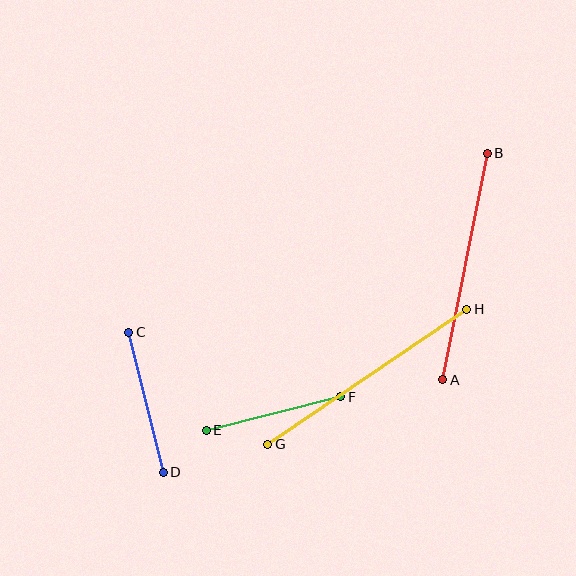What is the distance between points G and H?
The distance is approximately 241 pixels.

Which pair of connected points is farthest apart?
Points G and H are farthest apart.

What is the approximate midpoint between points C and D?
The midpoint is at approximately (146, 402) pixels.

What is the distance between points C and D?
The distance is approximately 144 pixels.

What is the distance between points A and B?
The distance is approximately 230 pixels.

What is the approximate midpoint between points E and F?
The midpoint is at approximately (274, 413) pixels.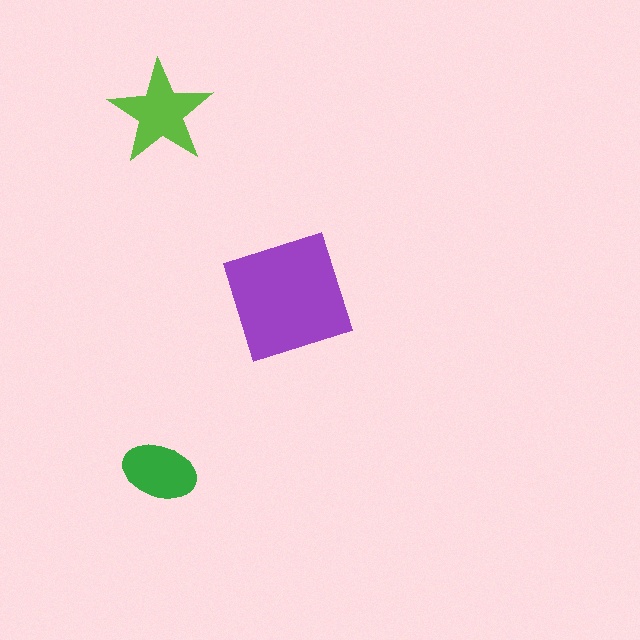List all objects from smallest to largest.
The green ellipse, the lime star, the purple square.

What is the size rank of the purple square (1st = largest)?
1st.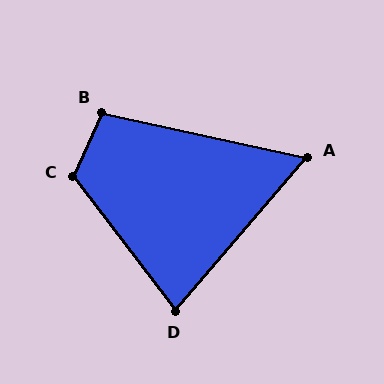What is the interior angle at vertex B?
Approximately 102 degrees (obtuse).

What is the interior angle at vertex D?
Approximately 78 degrees (acute).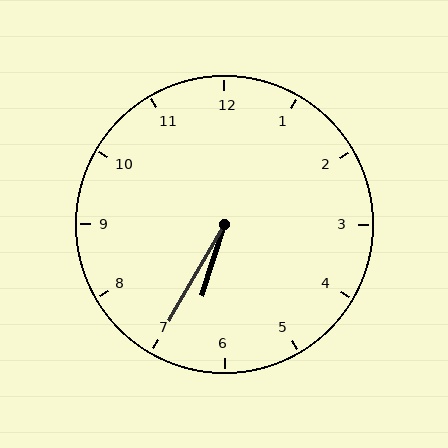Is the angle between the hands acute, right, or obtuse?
It is acute.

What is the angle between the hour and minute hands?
Approximately 12 degrees.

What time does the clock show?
6:35.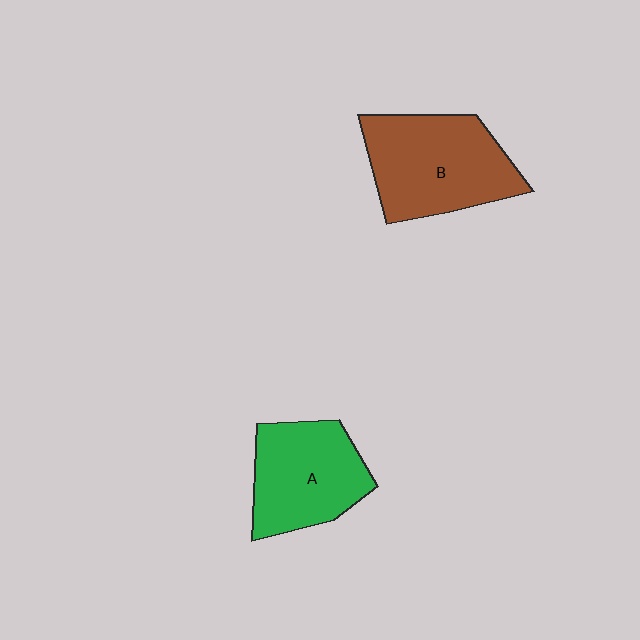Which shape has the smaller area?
Shape A (green).